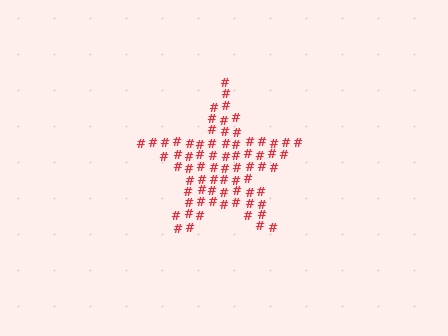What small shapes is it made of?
It is made of small hash symbols.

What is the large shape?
The large shape is a star.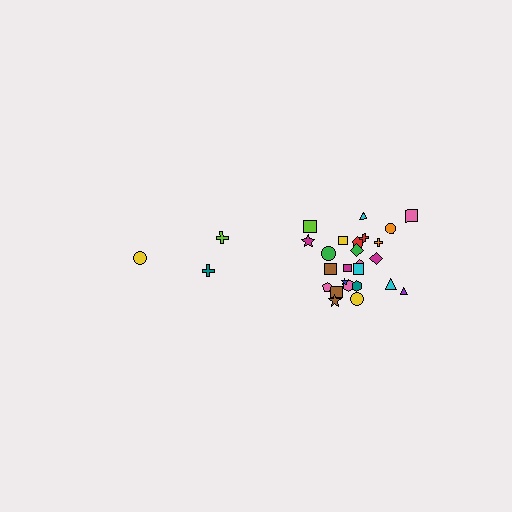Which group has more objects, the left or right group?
The right group.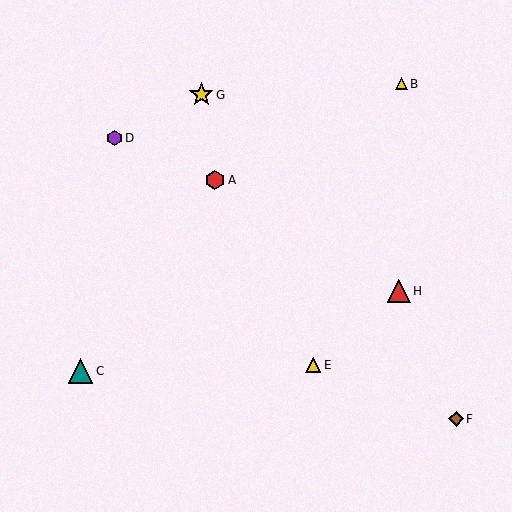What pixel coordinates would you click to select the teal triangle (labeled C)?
Click at (80, 371) to select the teal triangle C.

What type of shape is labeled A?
Shape A is a red hexagon.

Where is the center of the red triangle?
The center of the red triangle is at (399, 291).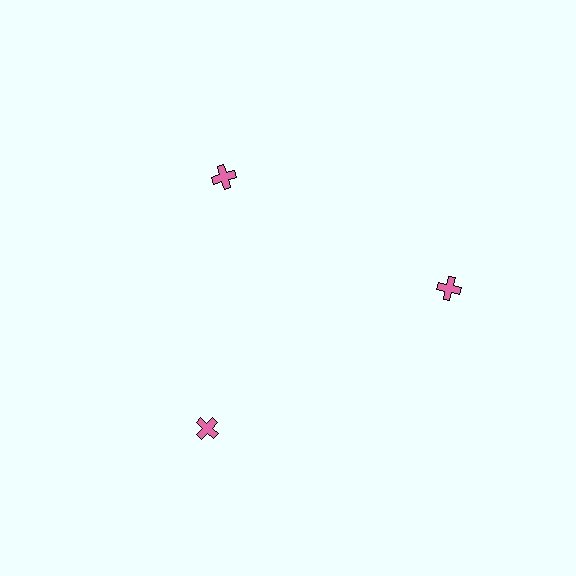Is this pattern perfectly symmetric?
No. The 3 pink crosses are arranged in a ring, but one element near the 11 o'clock position is pulled inward toward the center, breaking the 3-fold rotational symmetry.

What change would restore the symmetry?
The symmetry would be restored by moving it outward, back onto the ring so that all 3 crosses sit at equal angles and equal distance from the center.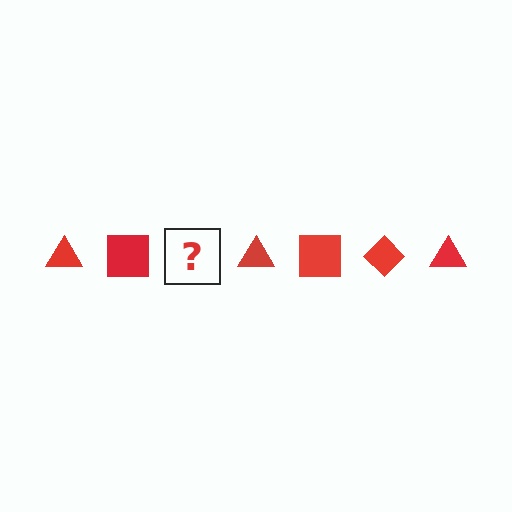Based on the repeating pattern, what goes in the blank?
The blank should be a red diamond.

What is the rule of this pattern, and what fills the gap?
The rule is that the pattern cycles through triangle, square, diamond shapes in red. The gap should be filled with a red diamond.